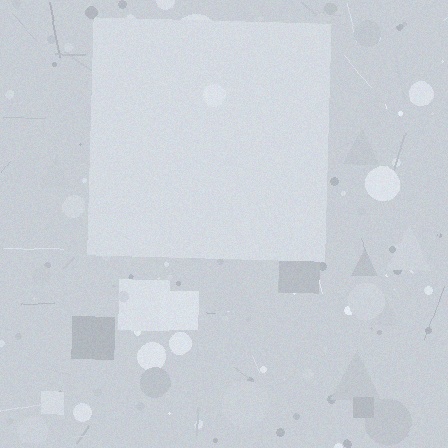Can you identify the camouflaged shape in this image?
The camouflaged shape is a square.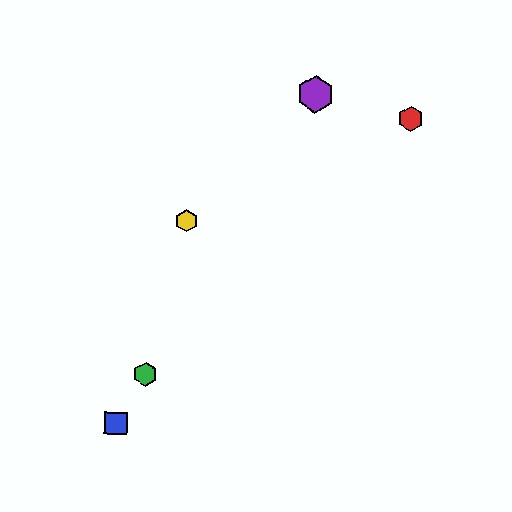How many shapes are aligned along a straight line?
3 shapes (the blue square, the green hexagon, the purple hexagon) are aligned along a straight line.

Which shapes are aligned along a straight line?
The blue square, the green hexagon, the purple hexagon are aligned along a straight line.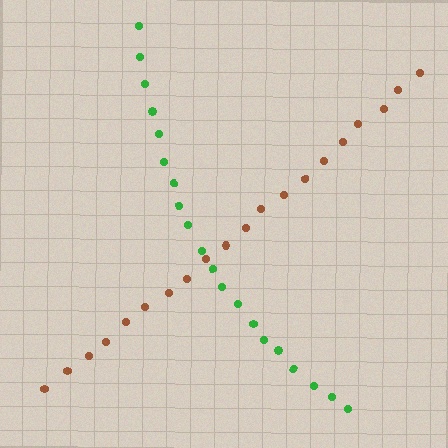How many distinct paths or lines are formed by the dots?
There are 2 distinct paths.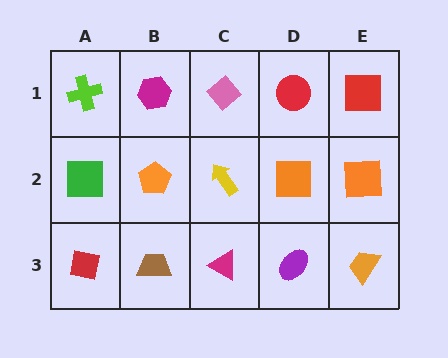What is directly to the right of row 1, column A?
A magenta hexagon.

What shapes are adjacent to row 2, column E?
A red square (row 1, column E), an orange trapezoid (row 3, column E), an orange square (row 2, column D).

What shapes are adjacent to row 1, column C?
A yellow arrow (row 2, column C), a magenta hexagon (row 1, column B), a red circle (row 1, column D).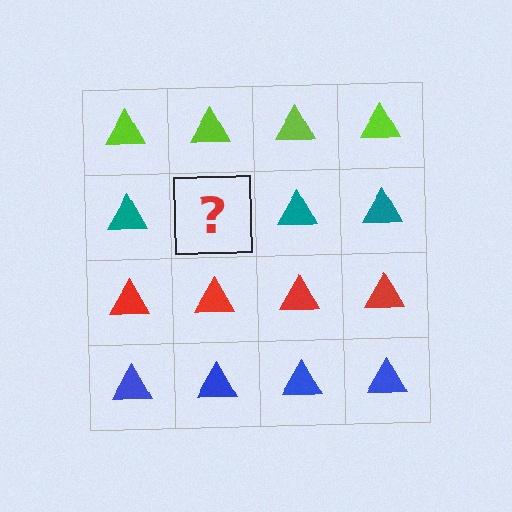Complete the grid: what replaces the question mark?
The question mark should be replaced with a teal triangle.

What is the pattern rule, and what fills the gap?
The rule is that each row has a consistent color. The gap should be filled with a teal triangle.